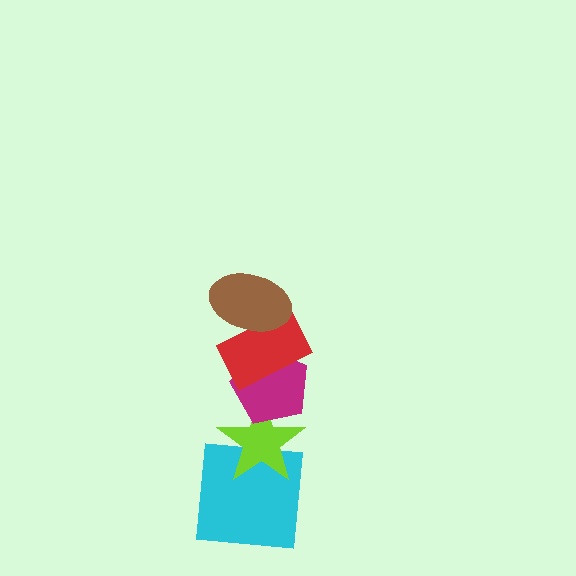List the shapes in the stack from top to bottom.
From top to bottom: the brown ellipse, the red rectangle, the magenta pentagon, the lime star, the cyan square.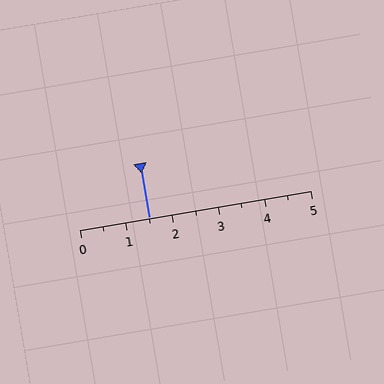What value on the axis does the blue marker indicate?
The marker indicates approximately 1.5.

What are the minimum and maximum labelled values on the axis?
The axis runs from 0 to 5.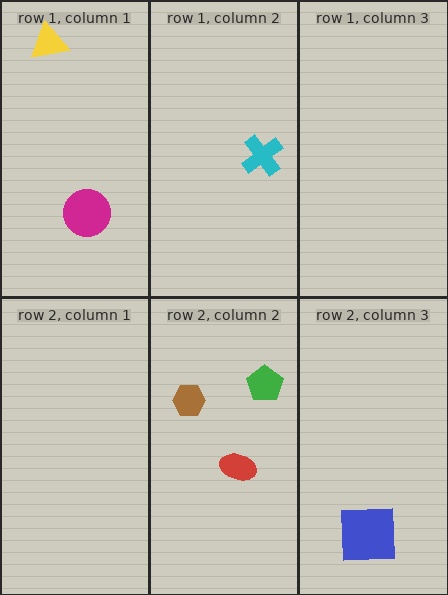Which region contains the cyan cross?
The row 1, column 2 region.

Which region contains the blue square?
The row 2, column 3 region.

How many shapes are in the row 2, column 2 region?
3.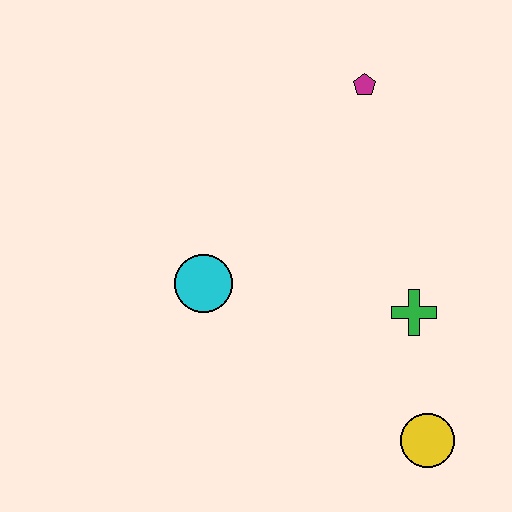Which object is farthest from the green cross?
The magenta pentagon is farthest from the green cross.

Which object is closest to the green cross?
The yellow circle is closest to the green cross.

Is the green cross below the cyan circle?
Yes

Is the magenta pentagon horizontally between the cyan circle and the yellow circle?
Yes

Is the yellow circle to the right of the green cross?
Yes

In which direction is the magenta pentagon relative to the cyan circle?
The magenta pentagon is above the cyan circle.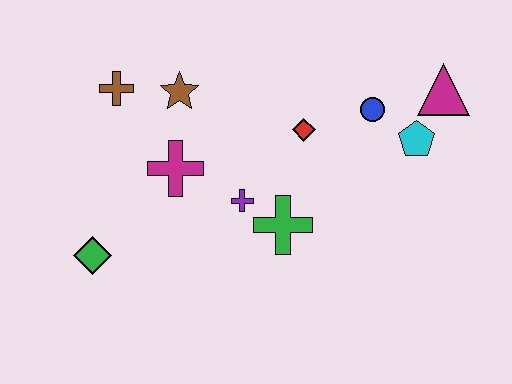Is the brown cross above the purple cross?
Yes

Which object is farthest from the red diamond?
The green diamond is farthest from the red diamond.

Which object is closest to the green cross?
The purple cross is closest to the green cross.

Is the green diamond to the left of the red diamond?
Yes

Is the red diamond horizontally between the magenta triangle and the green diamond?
Yes